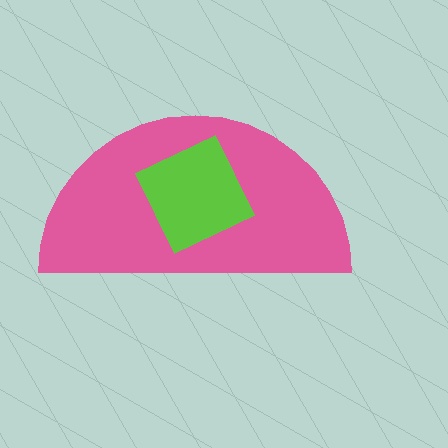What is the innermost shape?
The lime diamond.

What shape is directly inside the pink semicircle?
The lime diamond.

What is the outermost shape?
The pink semicircle.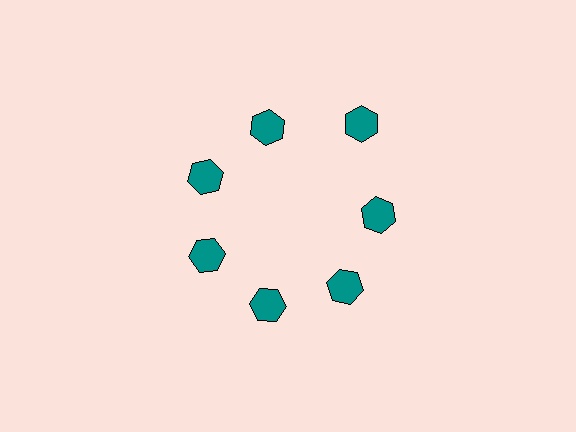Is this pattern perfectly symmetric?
No. The 7 teal hexagons are arranged in a ring, but one element near the 1 o'clock position is pushed outward from the center, breaking the 7-fold rotational symmetry.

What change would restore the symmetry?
The symmetry would be restored by moving it inward, back onto the ring so that all 7 hexagons sit at equal angles and equal distance from the center.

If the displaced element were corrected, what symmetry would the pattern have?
It would have 7-fold rotational symmetry — the pattern would map onto itself every 51 degrees.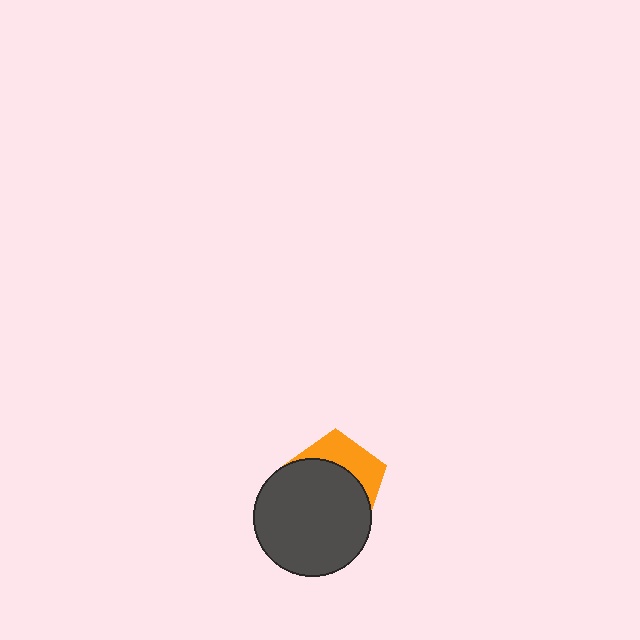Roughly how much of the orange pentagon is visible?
A small part of it is visible (roughly 35%).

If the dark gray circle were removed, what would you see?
You would see the complete orange pentagon.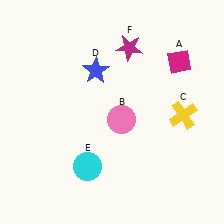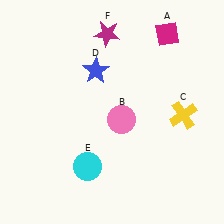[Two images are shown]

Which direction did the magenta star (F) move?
The magenta star (F) moved left.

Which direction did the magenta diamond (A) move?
The magenta diamond (A) moved up.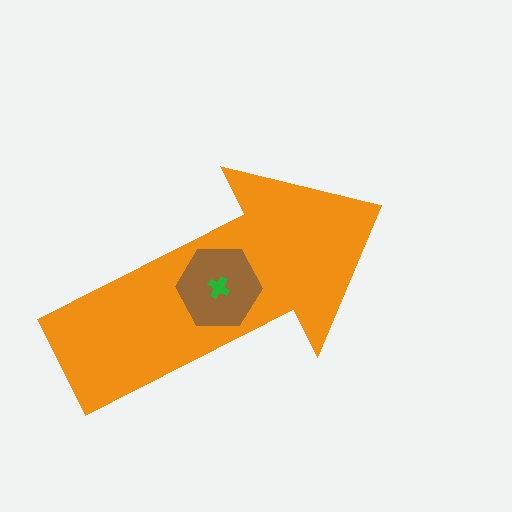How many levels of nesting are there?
3.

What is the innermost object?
The green cross.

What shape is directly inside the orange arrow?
The brown hexagon.